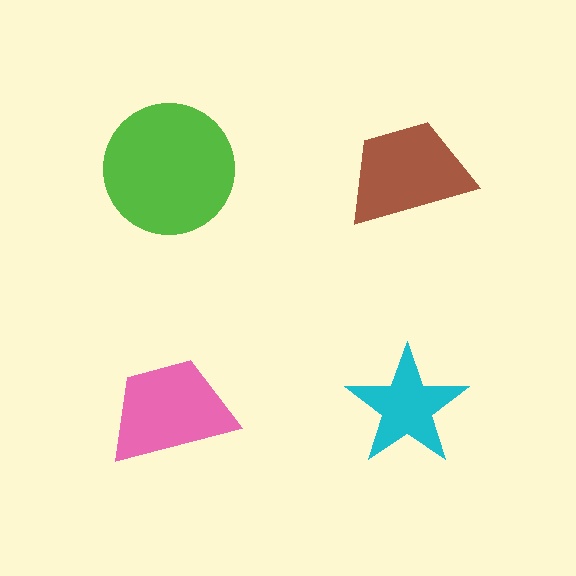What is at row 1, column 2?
A brown trapezoid.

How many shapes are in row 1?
2 shapes.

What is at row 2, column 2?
A cyan star.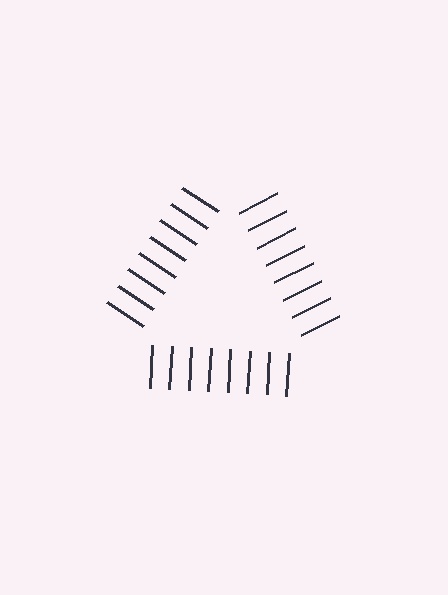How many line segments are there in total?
24 — 8 along each of the 3 edges.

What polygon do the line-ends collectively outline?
An illusory triangle — the line segments terminate on its edges but no continuous stroke is drawn.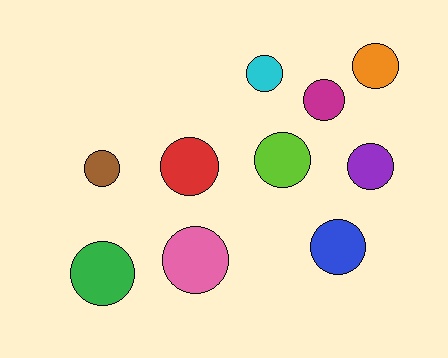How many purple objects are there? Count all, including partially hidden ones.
There is 1 purple object.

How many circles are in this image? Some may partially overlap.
There are 10 circles.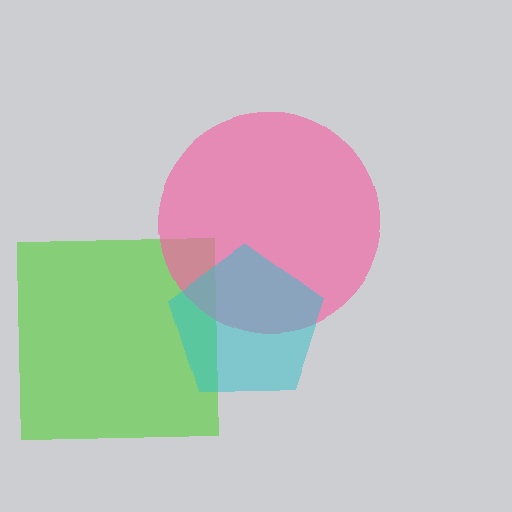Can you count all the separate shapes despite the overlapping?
Yes, there are 3 separate shapes.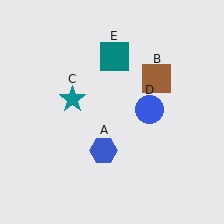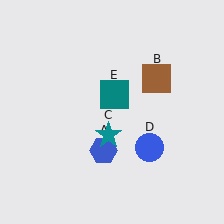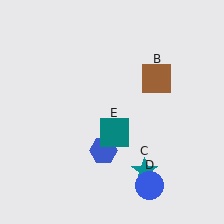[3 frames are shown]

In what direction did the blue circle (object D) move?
The blue circle (object D) moved down.